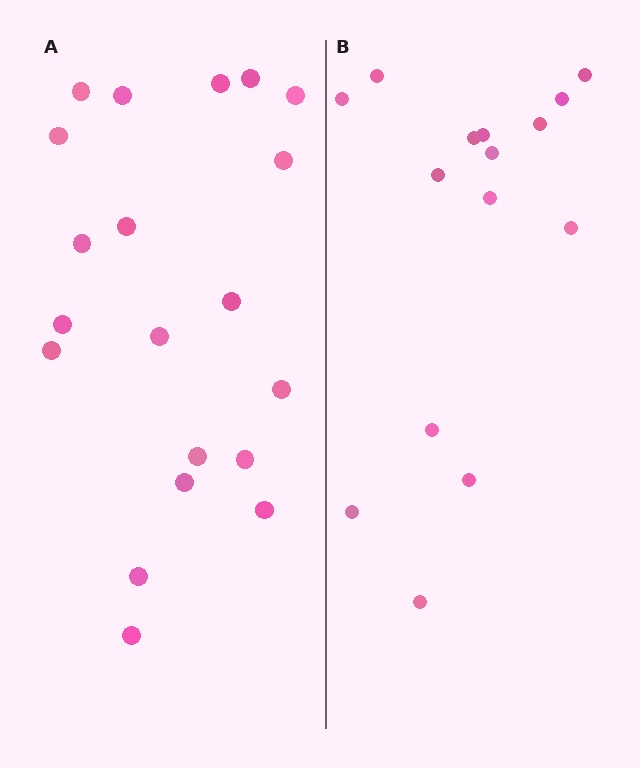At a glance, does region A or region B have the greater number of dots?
Region A (the left region) has more dots.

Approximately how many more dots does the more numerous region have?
Region A has about 5 more dots than region B.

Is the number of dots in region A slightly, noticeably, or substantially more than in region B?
Region A has noticeably more, but not dramatically so. The ratio is roughly 1.3 to 1.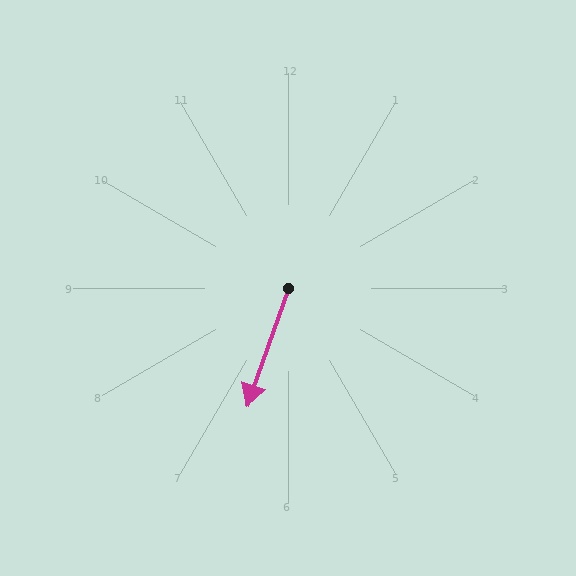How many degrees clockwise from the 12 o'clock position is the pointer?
Approximately 199 degrees.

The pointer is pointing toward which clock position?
Roughly 7 o'clock.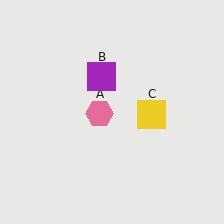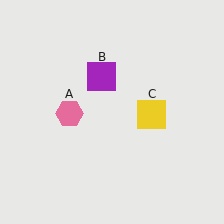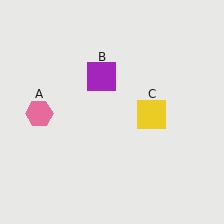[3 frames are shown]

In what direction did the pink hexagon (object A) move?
The pink hexagon (object A) moved left.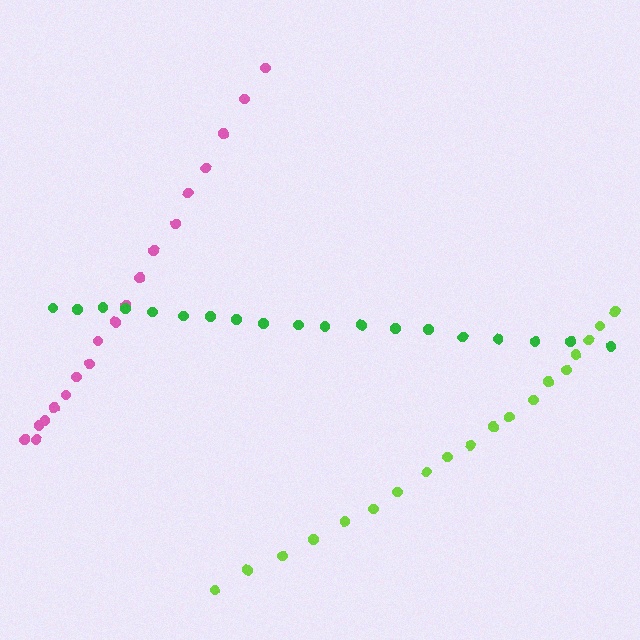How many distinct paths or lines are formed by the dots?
There are 3 distinct paths.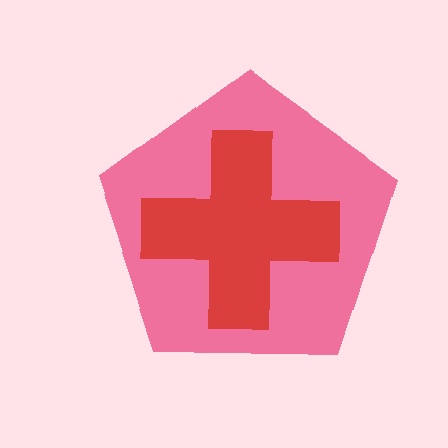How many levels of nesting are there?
2.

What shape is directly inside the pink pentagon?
The red cross.